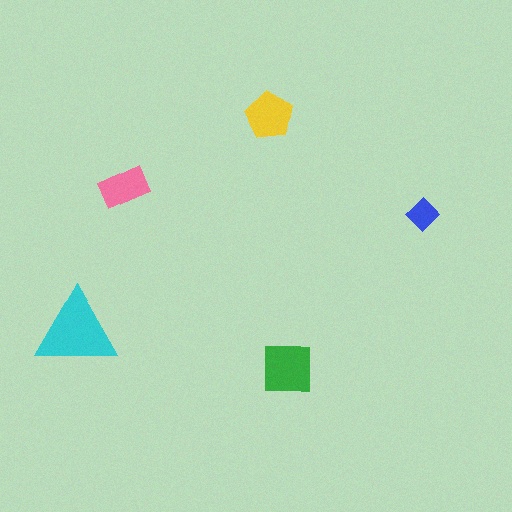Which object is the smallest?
The blue diamond.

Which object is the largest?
The cyan triangle.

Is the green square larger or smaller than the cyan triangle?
Smaller.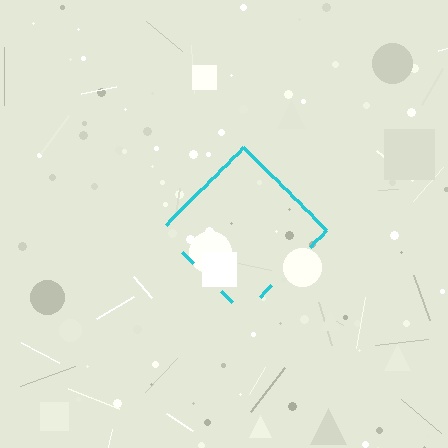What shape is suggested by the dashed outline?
The dashed outline suggests a diamond.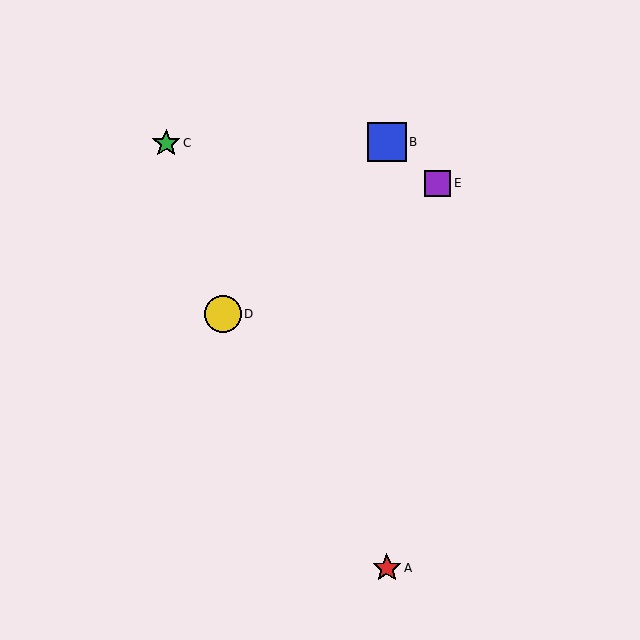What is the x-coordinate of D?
Object D is at x≈223.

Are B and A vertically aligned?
Yes, both are at x≈387.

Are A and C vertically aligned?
No, A is at x≈387 and C is at x≈166.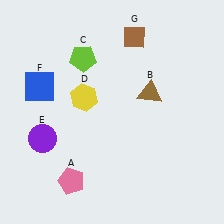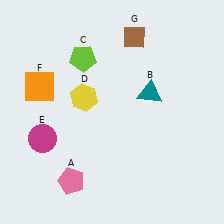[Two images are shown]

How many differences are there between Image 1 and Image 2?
There are 3 differences between the two images.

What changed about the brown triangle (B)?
In Image 1, B is brown. In Image 2, it changed to teal.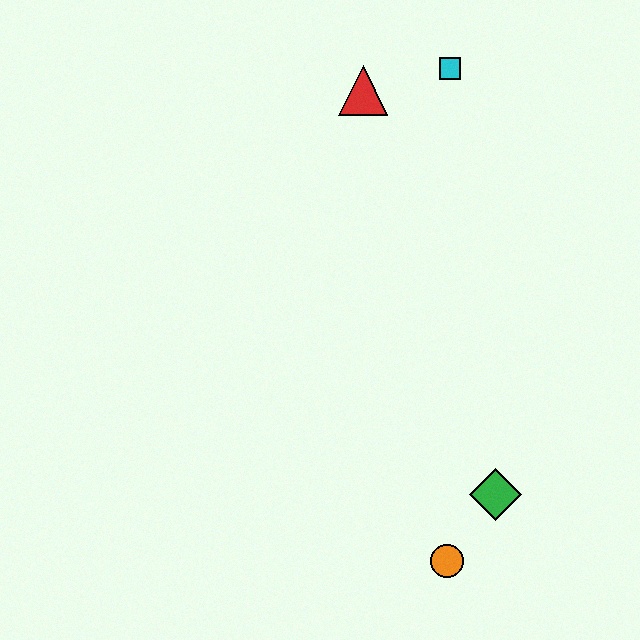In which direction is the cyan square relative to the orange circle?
The cyan square is above the orange circle.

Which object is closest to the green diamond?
The orange circle is closest to the green diamond.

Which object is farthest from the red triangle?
The orange circle is farthest from the red triangle.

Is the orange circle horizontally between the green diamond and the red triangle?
Yes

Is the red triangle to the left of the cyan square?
Yes